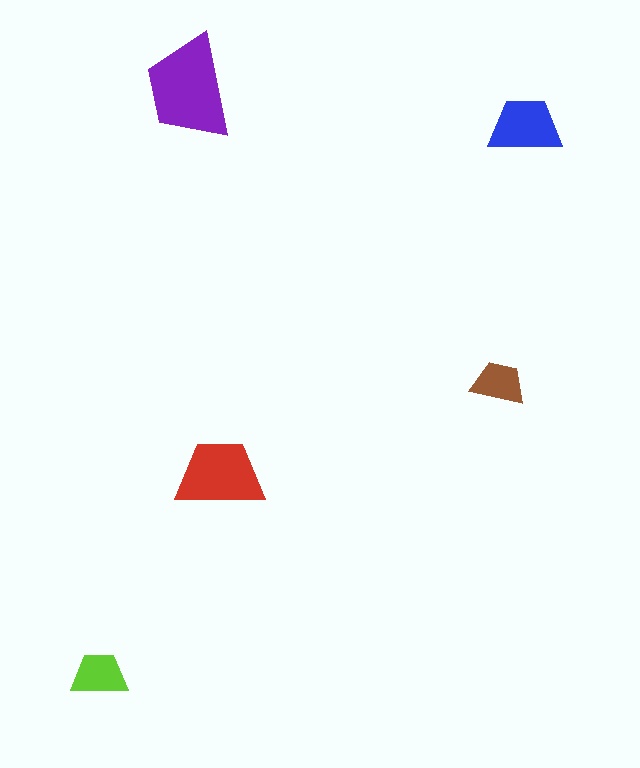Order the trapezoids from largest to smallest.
the purple one, the red one, the blue one, the lime one, the brown one.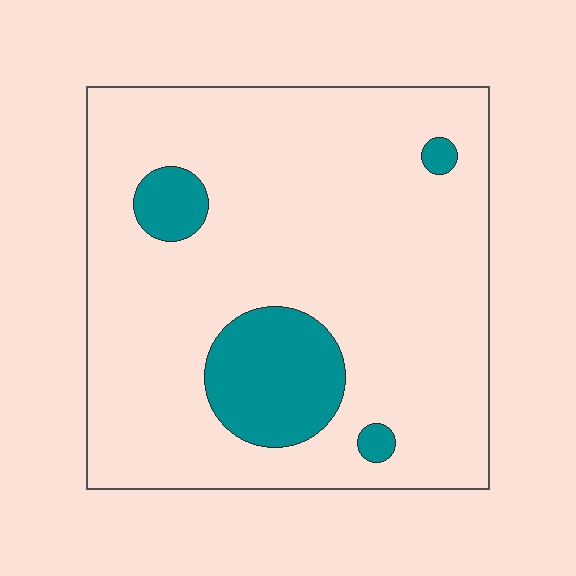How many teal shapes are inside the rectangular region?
4.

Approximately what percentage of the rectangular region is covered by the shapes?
Approximately 15%.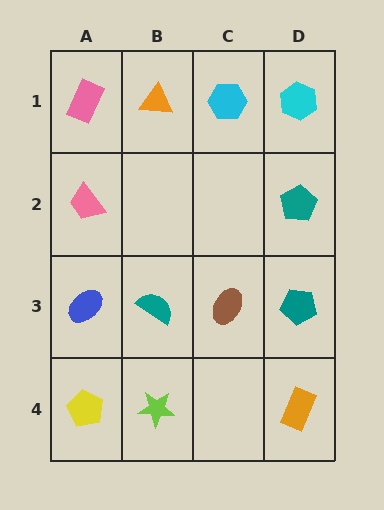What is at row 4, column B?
A lime star.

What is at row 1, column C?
A cyan hexagon.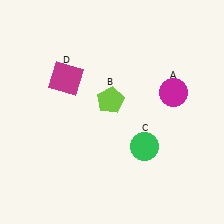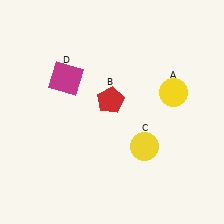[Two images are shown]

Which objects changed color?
A changed from magenta to yellow. B changed from lime to red. C changed from green to yellow.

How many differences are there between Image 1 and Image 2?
There are 3 differences between the two images.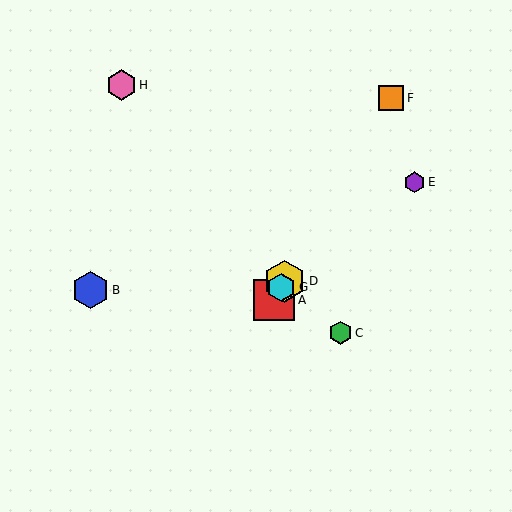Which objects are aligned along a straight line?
Objects A, D, F, G are aligned along a straight line.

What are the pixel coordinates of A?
Object A is at (274, 300).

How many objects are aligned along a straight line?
4 objects (A, D, F, G) are aligned along a straight line.